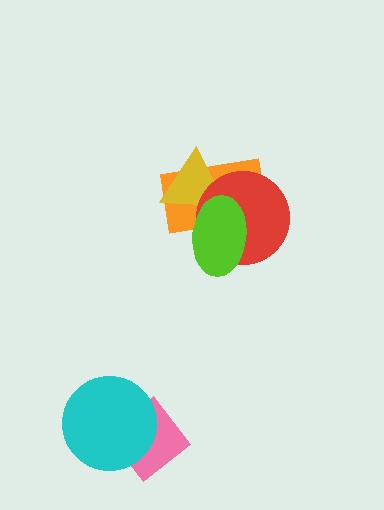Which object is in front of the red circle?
The lime ellipse is in front of the red circle.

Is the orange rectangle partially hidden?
Yes, it is partially covered by another shape.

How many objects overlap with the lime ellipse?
3 objects overlap with the lime ellipse.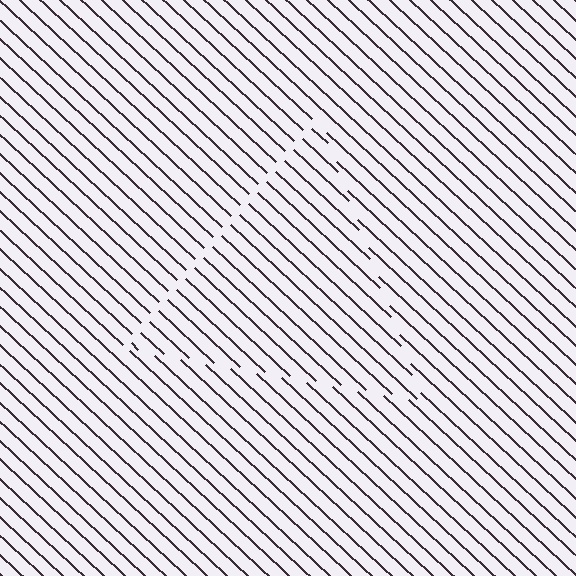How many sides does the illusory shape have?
3 sides — the line-ends trace a triangle.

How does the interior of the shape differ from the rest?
The interior of the shape contains the same grating, shifted by half a period — the contour is defined by the phase discontinuity where line-ends from the inner and outer gratings abut.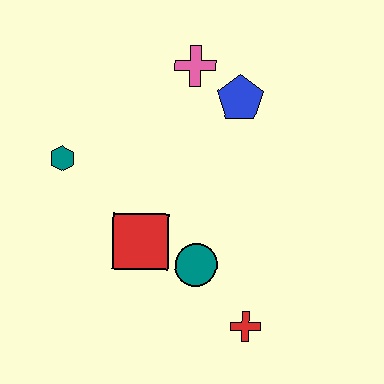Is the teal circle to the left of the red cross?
Yes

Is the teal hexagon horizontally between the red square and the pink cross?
No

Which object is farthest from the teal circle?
The pink cross is farthest from the teal circle.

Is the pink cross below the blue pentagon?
No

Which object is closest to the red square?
The teal circle is closest to the red square.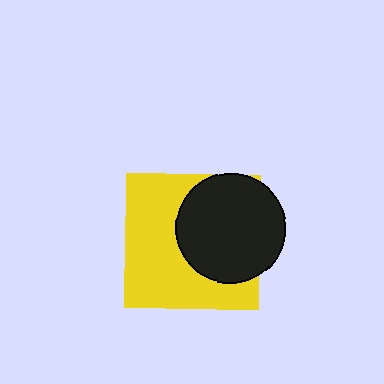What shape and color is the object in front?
The object in front is a black circle.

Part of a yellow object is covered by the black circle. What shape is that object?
It is a square.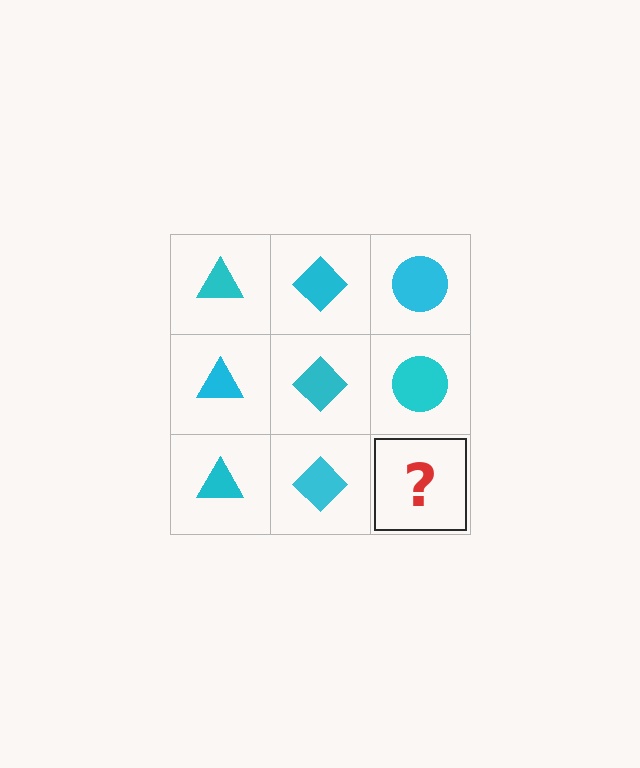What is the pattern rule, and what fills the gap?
The rule is that each column has a consistent shape. The gap should be filled with a cyan circle.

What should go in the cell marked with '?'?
The missing cell should contain a cyan circle.